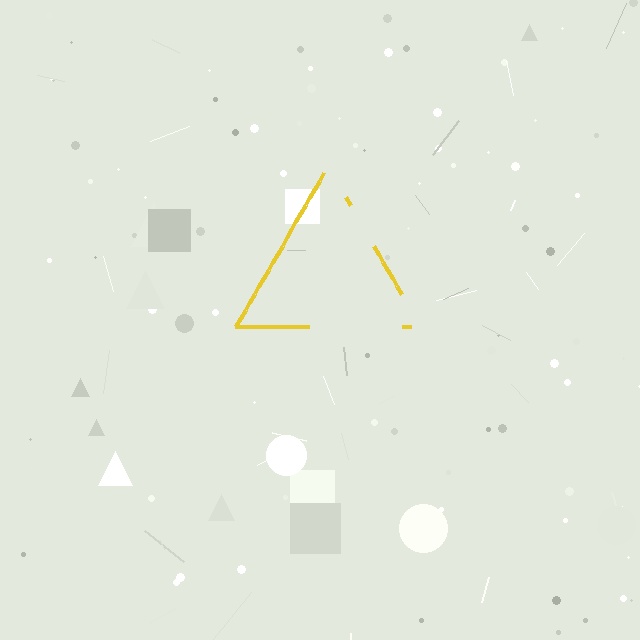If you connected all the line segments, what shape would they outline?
They would outline a triangle.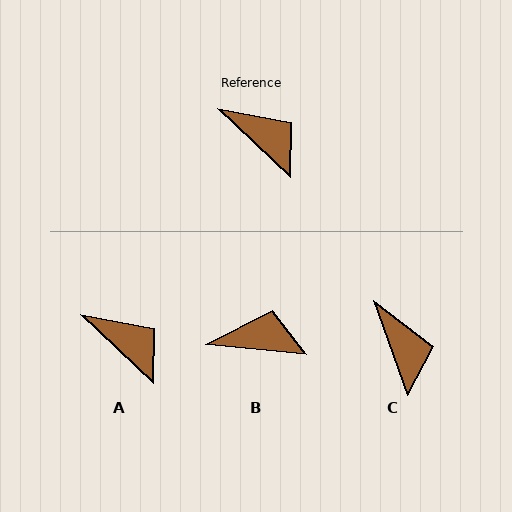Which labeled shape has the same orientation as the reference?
A.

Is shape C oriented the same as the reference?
No, it is off by about 27 degrees.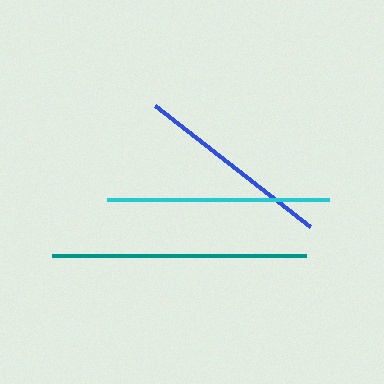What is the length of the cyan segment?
The cyan segment is approximately 221 pixels long.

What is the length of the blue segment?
The blue segment is approximately 197 pixels long.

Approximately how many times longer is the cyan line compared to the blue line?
The cyan line is approximately 1.1 times the length of the blue line.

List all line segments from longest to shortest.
From longest to shortest: teal, cyan, blue.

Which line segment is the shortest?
The blue line is the shortest at approximately 197 pixels.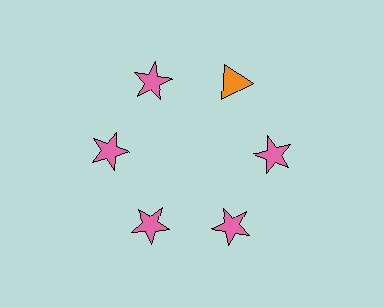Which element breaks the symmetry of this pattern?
The orange triangle at roughly the 1 o'clock position breaks the symmetry. All other shapes are pink stars.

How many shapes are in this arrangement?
There are 6 shapes arranged in a ring pattern.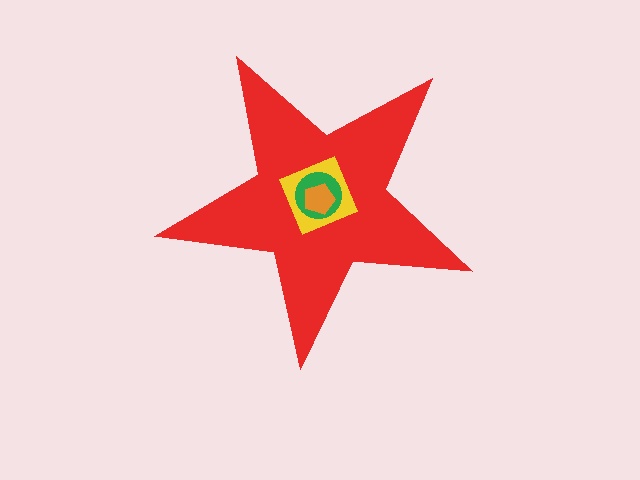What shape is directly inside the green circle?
The orange pentagon.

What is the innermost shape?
The orange pentagon.